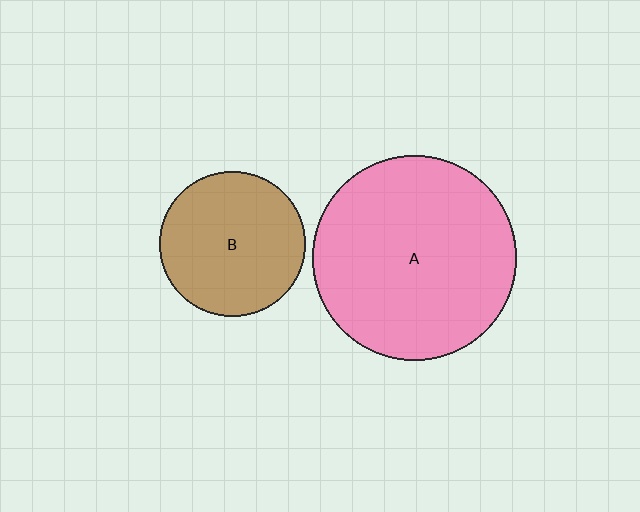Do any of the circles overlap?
No, none of the circles overlap.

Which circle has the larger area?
Circle A (pink).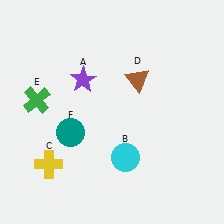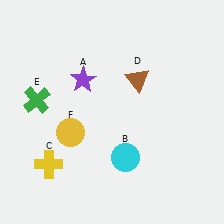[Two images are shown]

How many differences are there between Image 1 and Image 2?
There is 1 difference between the two images.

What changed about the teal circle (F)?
In Image 1, F is teal. In Image 2, it changed to yellow.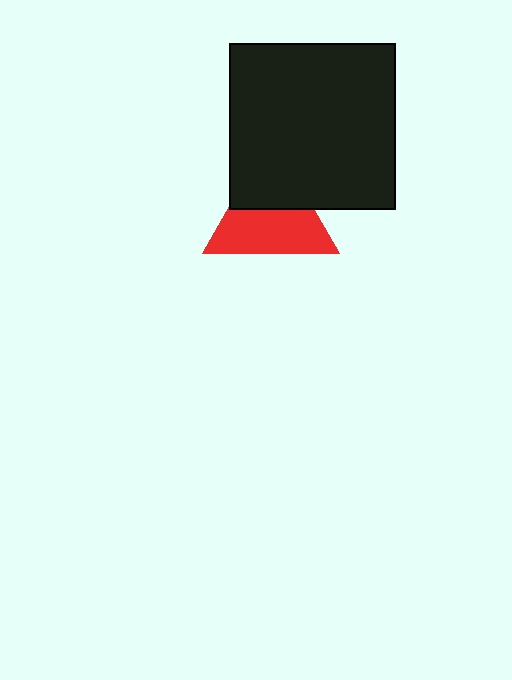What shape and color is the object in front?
The object in front is a black square.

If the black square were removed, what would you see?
You would see the complete red triangle.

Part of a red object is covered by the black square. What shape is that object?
It is a triangle.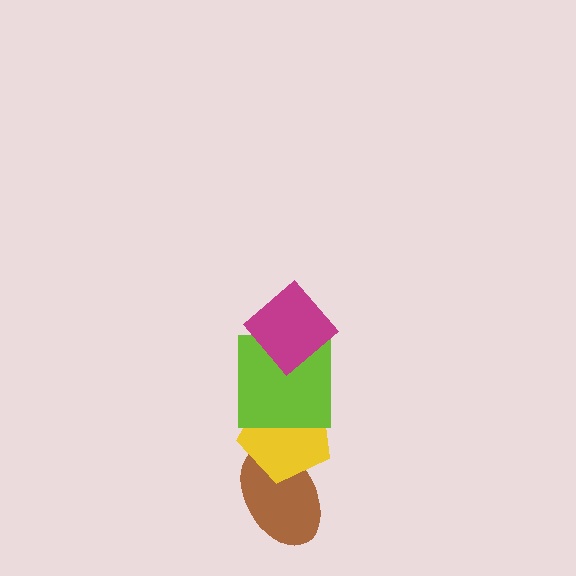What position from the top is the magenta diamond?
The magenta diamond is 1st from the top.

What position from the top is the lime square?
The lime square is 2nd from the top.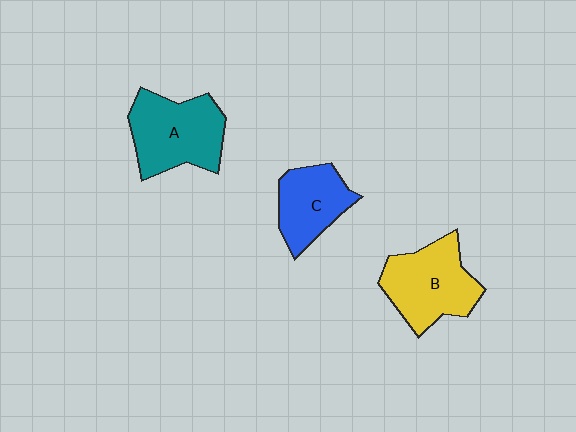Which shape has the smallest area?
Shape C (blue).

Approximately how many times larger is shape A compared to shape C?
Approximately 1.4 times.